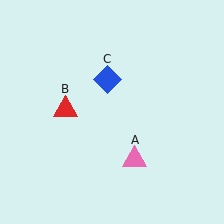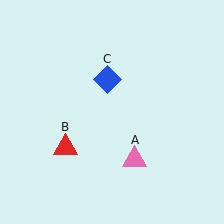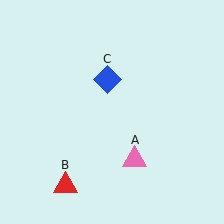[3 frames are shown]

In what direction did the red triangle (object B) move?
The red triangle (object B) moved down.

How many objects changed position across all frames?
1 object changed position: red triangle (object B).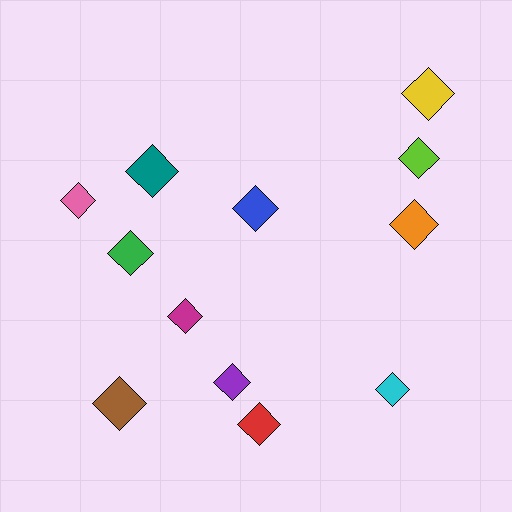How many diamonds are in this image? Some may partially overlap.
There are 12 diamonds.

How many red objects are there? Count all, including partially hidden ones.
There is 1 red object.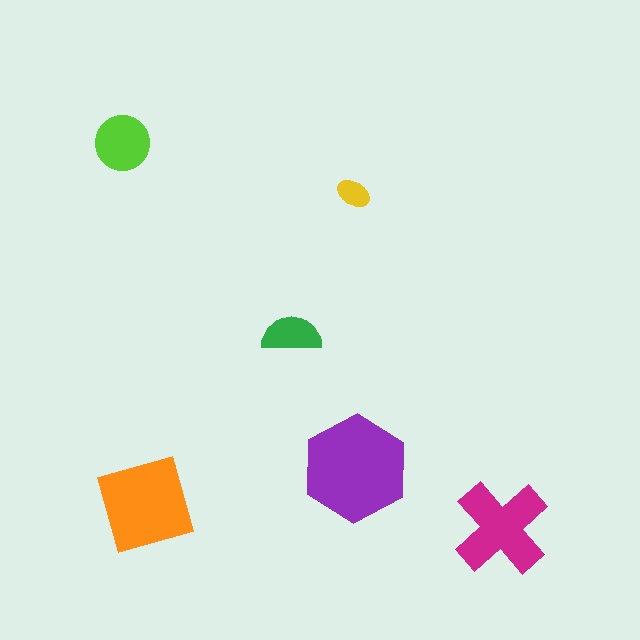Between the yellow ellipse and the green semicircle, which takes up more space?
The green semicircle.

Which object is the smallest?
The yellow ellipse.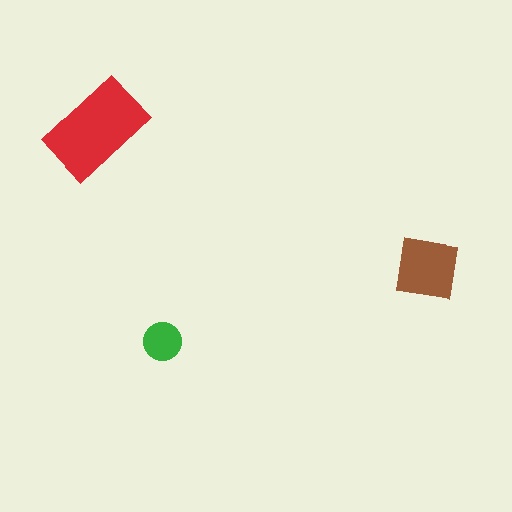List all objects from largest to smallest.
The red rectangle, the brown square, the green circle.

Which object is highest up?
The red rectangle is topmost.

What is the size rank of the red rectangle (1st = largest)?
1st.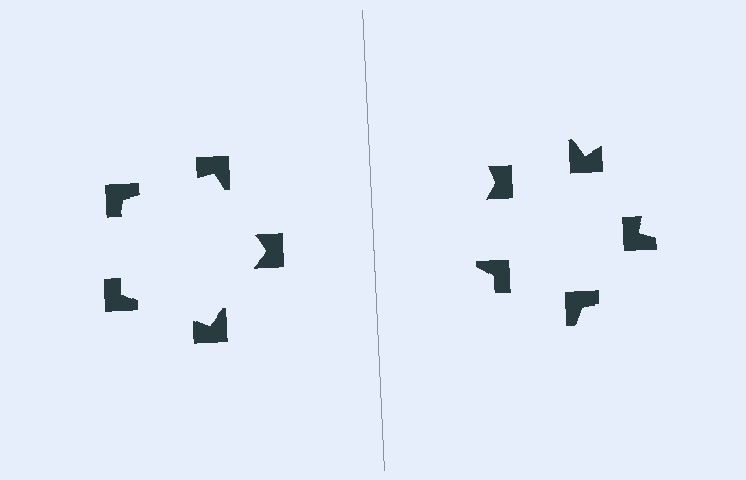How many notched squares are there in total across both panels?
10 — 5 on each side.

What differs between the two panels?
The notched squares are positioned identically on both sides; only the wedge orientations differ. On the left they align to a pentagon; on the right they are misaligned.